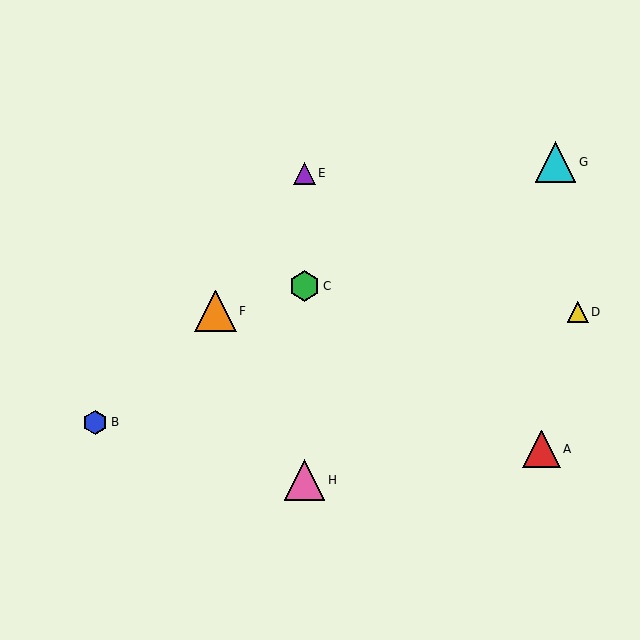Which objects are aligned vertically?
Objects C, E, H are aligned vertically.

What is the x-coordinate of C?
Object C is at x≈305.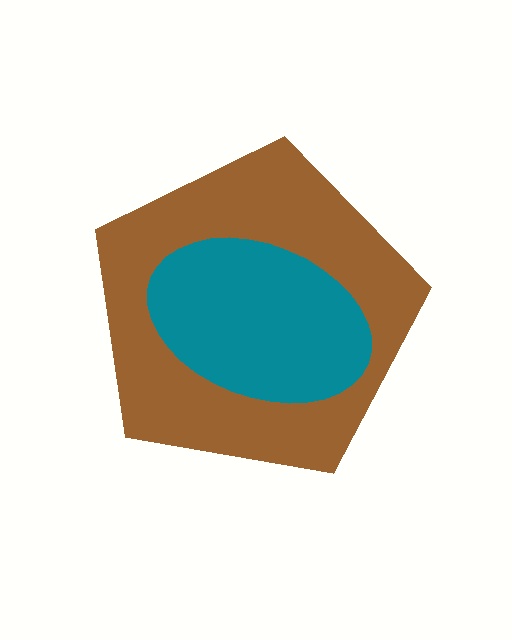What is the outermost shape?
The brown pentagon.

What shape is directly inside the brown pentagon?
The teal ellipse.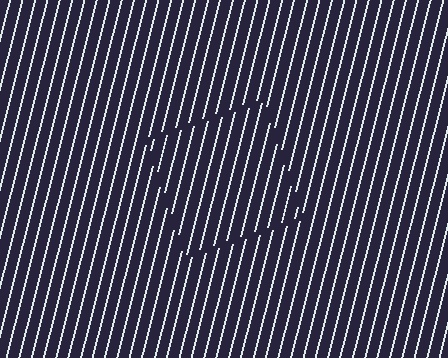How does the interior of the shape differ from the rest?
The interior of the shape contains the same grating, shifted by half a period — the contour is defined by the phase discontinuity where line-ends from the inner and outer gratings abut.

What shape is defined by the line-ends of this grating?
An illusory square. The interior of the shape contains the same grating, shifted by half a period — the contour is defined by the phase discontinuity where line-ends from the inner and outer gratings abut.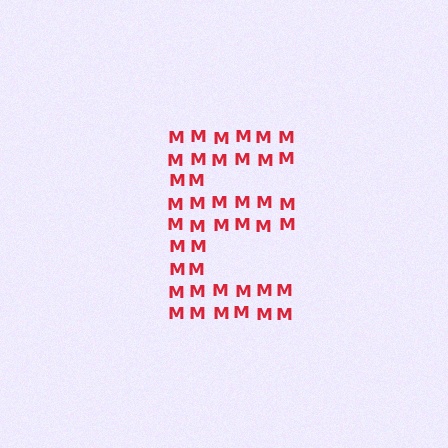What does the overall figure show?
The overall figure shows the letter E.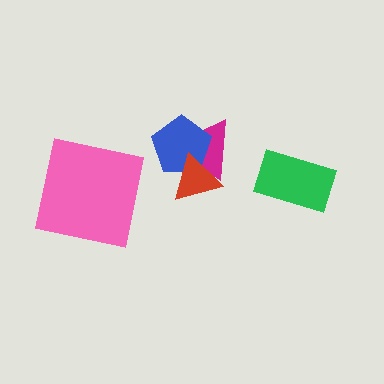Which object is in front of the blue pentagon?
The red triangle is in front of the blue pentagon.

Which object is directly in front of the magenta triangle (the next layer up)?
The blue pentagon is directly in front of the magenta triangle.